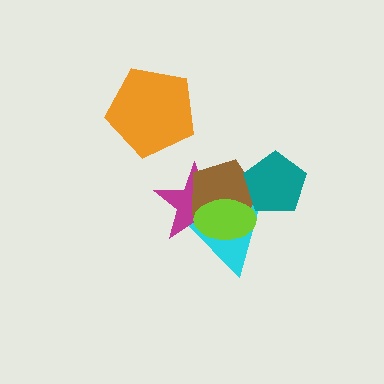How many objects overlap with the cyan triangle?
4 objects overlap with the cyan triangle.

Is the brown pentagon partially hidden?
Yes, it is partially covered by another shape.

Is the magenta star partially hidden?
Yes, it is partially covered by another shape.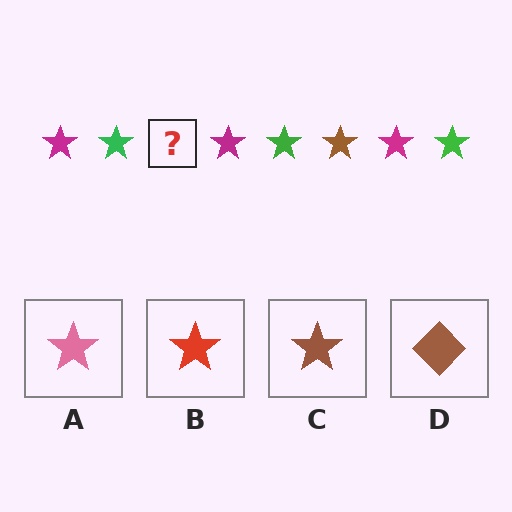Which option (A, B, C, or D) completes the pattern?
C.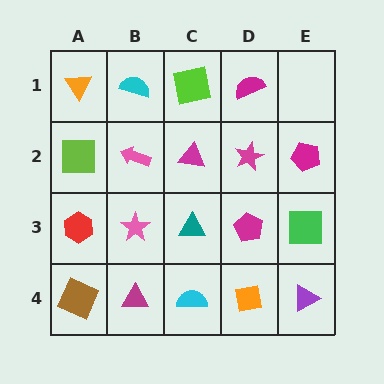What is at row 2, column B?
A pink arrow.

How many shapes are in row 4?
5 shapes.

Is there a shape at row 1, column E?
No, that cell is empty.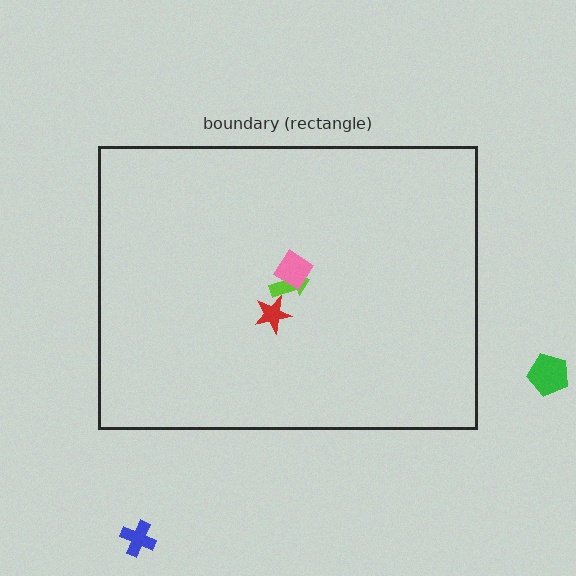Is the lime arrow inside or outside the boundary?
Inside.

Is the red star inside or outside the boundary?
Inside.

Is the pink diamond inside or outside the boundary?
Inside.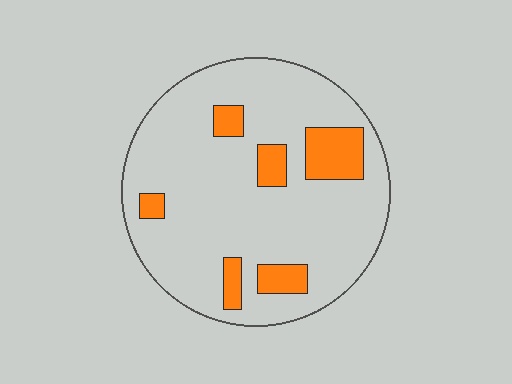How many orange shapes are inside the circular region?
6.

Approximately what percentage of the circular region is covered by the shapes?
Approximately 15%.